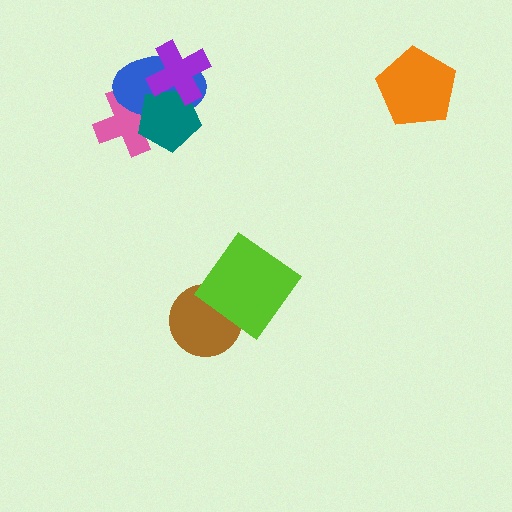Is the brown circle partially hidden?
Yes, it is partially covered by another shape.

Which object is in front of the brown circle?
The lime diamond is in front of the brown circle.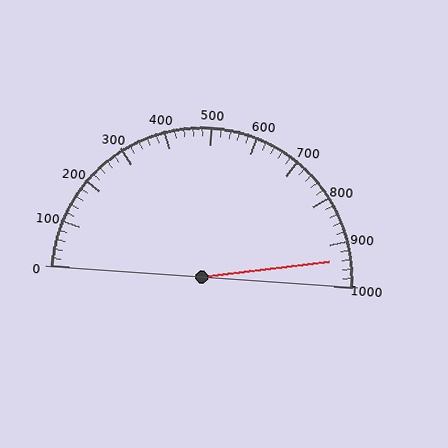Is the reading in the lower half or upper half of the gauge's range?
The reading is in the upper half of the range (0 to 1000).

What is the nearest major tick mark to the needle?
The nearest major tick mark is 900.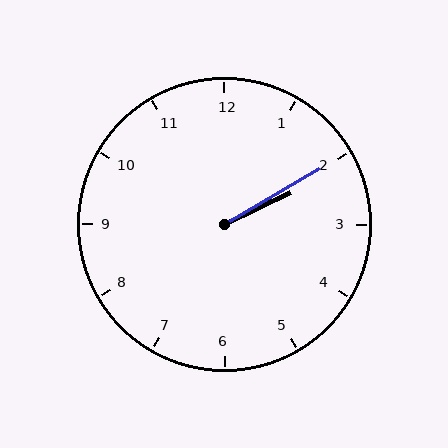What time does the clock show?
2:10.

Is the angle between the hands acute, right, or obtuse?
It is acute.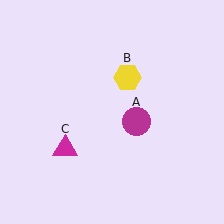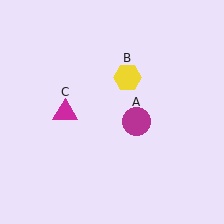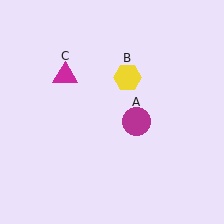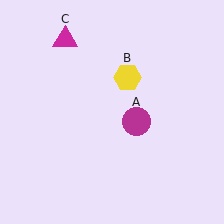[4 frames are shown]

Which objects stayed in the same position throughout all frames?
Magenta circle (object A) and yellow hexagon (object B) remained stationary.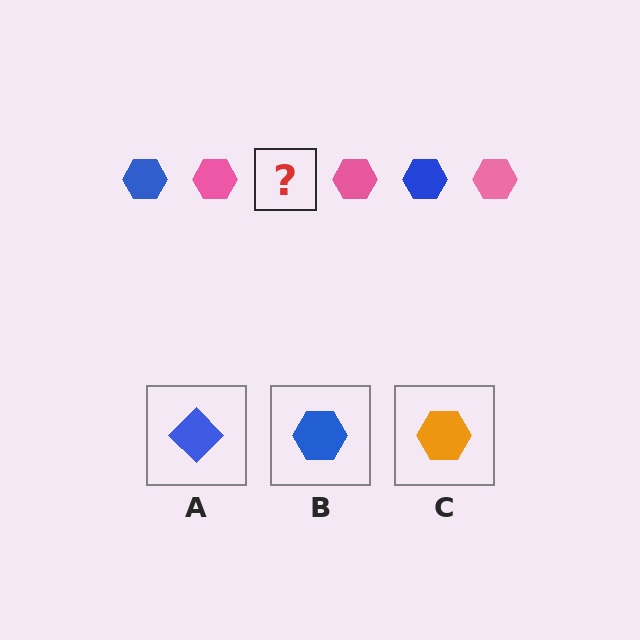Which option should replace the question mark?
Option B.